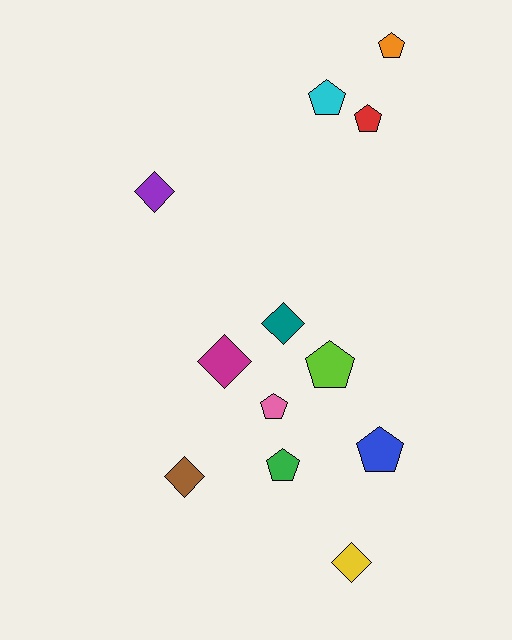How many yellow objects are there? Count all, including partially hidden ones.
There is 1 yellow object.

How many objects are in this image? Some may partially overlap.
There are 12 objects.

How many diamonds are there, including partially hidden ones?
There are 5 diamonds.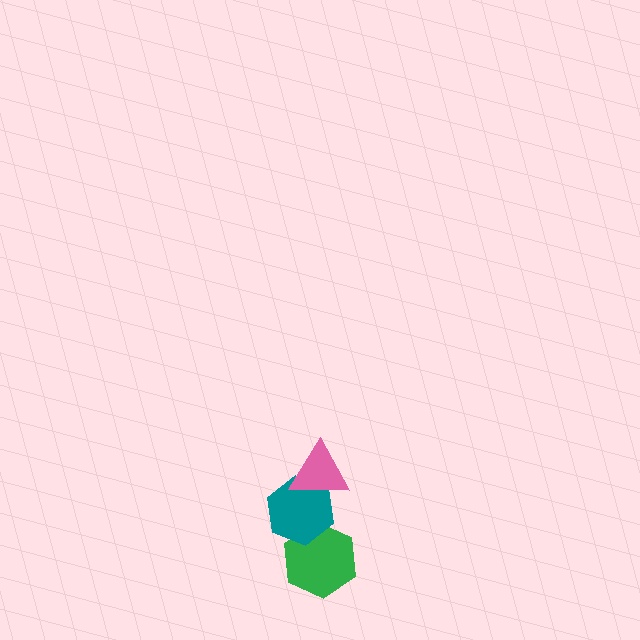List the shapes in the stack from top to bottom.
From top to bottom: the pink triangle, the teal hexagon, the green hexagon.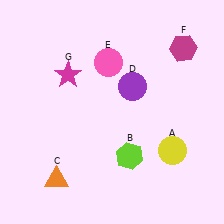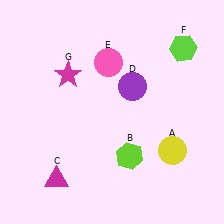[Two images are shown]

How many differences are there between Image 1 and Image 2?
There are 2 differences between the two images.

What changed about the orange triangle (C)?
In Image 1, C is orange. In Image 2, it changed to magenta.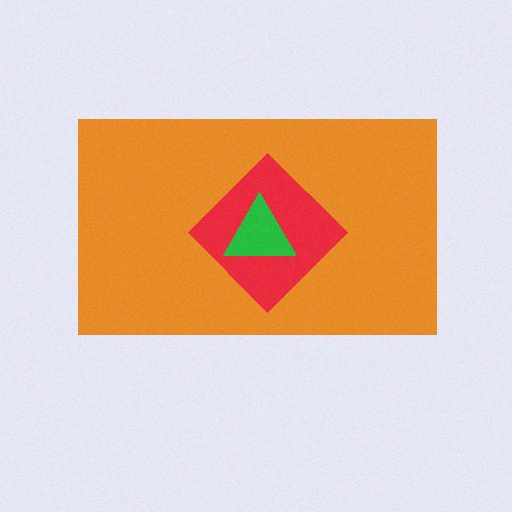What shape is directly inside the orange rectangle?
The red diamond.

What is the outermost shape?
The orange rectangle.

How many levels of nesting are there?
3.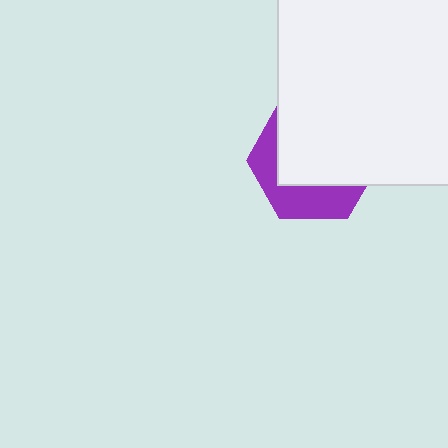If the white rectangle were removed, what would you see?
You would see the complete purple hexagon.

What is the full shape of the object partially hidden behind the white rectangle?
The partially hidden object is a purple hexagon.